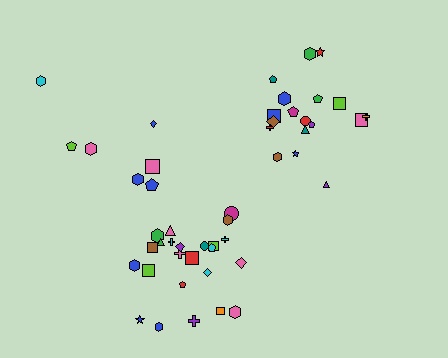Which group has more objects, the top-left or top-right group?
The top-right group.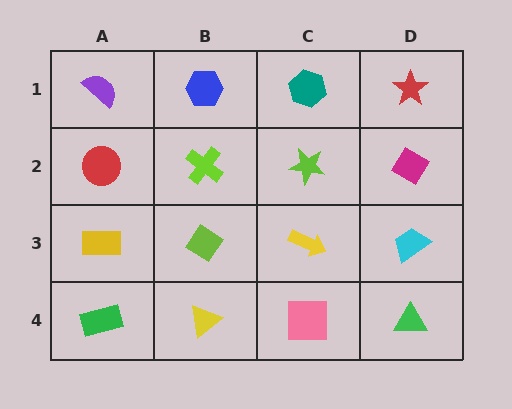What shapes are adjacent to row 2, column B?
A blue hexagon (row 1, column B), a lime diamond (row 3, column B), a red circle (row 2, column A), a lime star (row 2, column C).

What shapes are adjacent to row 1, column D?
A magenta diamond (row 2, column D), a teal hexagon (row 1, column C).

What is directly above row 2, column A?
A purple semicircle.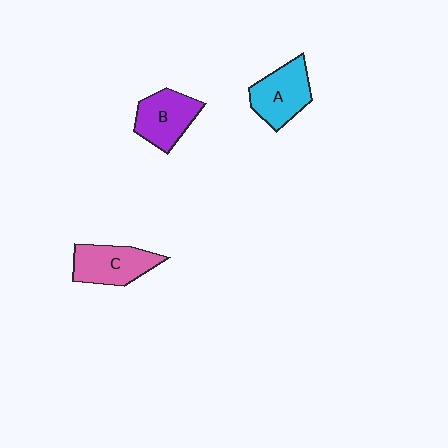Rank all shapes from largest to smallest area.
From largest to smallest: A (cyan), C (pink), B (purple).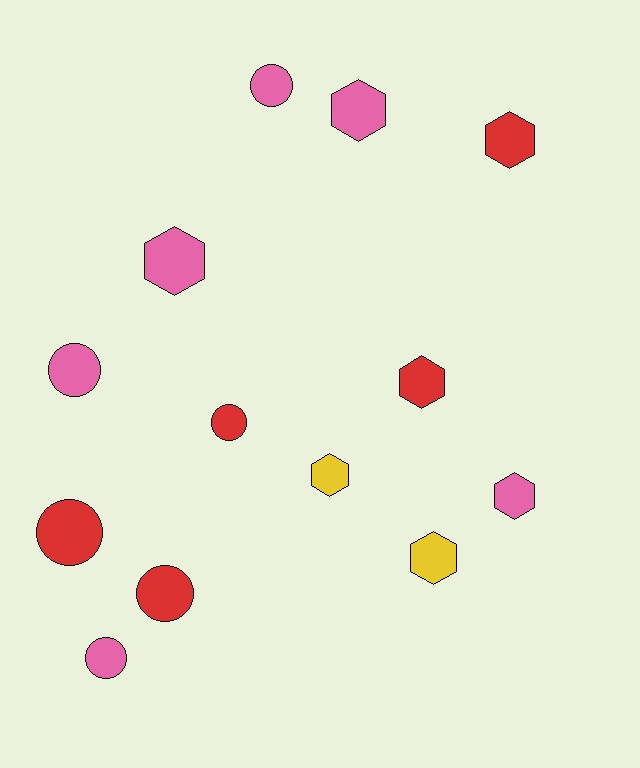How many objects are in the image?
There are 13 objects.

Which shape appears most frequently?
Hexagon, with 7 objects.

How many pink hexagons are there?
There are 3 pink hexagons.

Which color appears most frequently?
Pink, with 6 objects.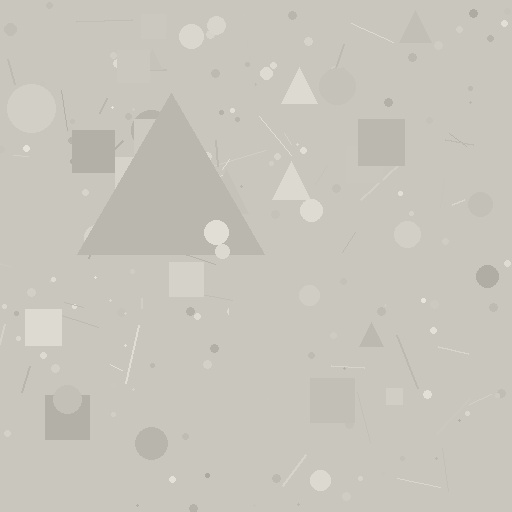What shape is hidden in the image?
A triangle is hidden in the image.